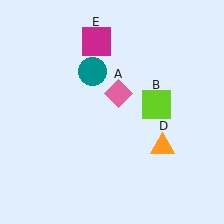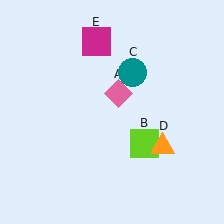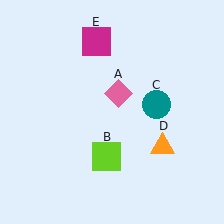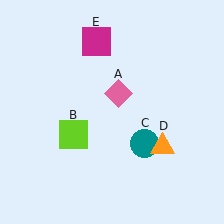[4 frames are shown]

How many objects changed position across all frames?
2 objects changed position: lime square (object B), teal circle (object C).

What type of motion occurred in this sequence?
The lime square (object B), teal circle (object C) rotated clockwise around the center of the scene.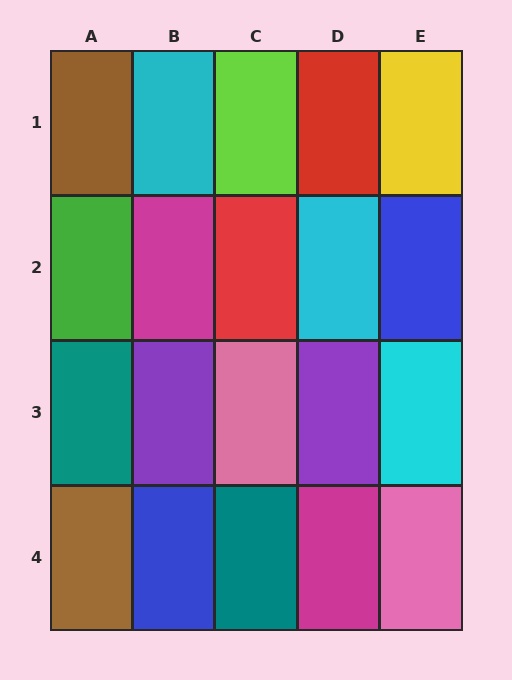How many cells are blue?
2 cells are blue.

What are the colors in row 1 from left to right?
Brown, cyan, lime, red, yellow.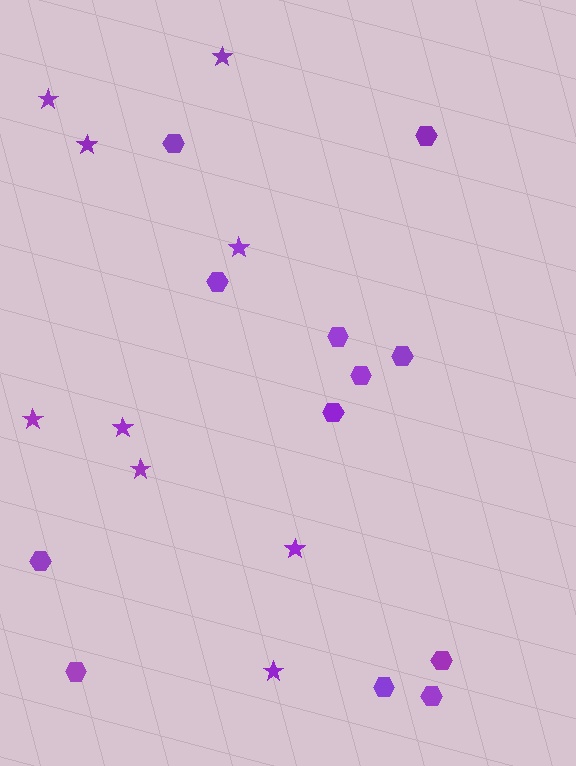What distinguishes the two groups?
There are 2 groups: one group of stars (9) and one group of hexagons (12).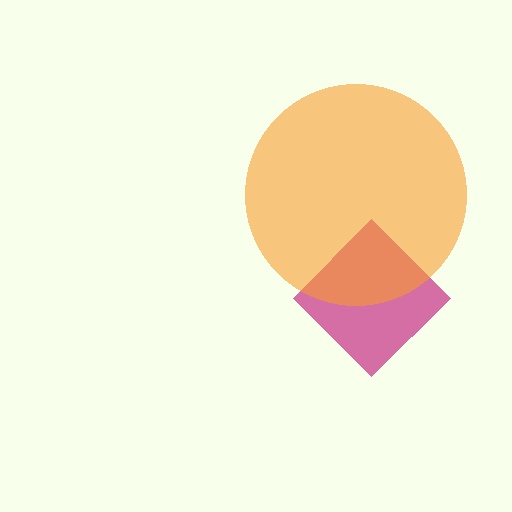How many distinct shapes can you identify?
There are 2 distinct shapes: a magenta diamond, an orange circle.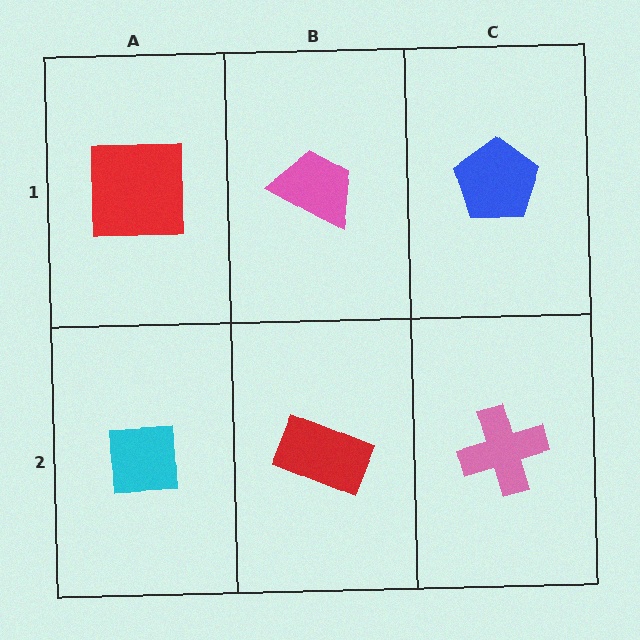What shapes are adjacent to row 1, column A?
A cyan square (row 2, column A), a pink trapezoid (row 1, column B).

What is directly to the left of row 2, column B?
A cyan square.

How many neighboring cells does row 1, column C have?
2.